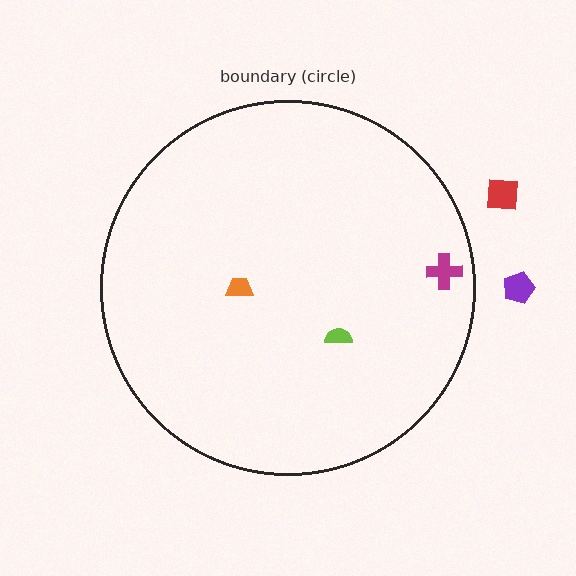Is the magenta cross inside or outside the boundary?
Inside.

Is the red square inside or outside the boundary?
Outside.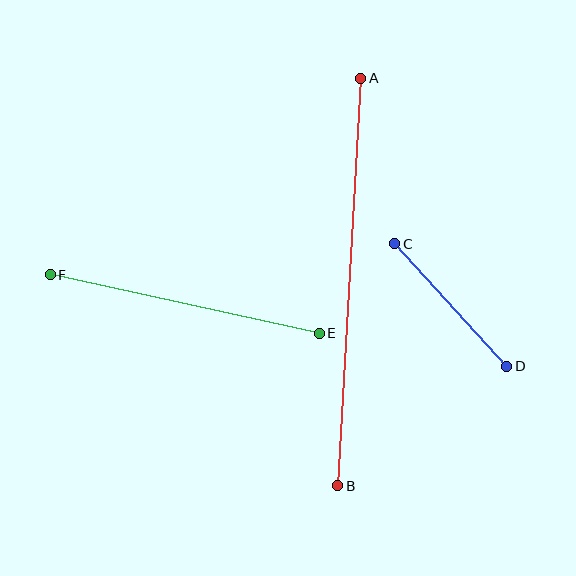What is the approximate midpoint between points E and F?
The midpoint is at approximately (185, 304) pixels.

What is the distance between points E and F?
The distance is approximately 275 pixels.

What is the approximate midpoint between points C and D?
The midpoint is at approximately (451, 305) pixels.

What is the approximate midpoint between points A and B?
The midpoint is at approximately (349, 282) pixels.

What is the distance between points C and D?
The distance is approximately 166 pixels.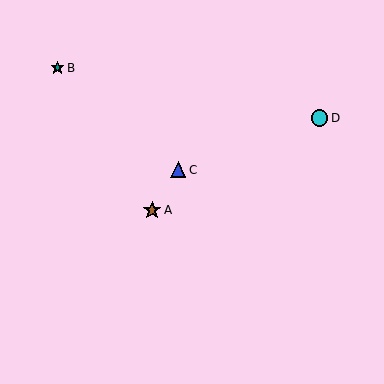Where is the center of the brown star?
The center of the brown star is at (152, 210).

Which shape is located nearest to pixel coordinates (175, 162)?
The blue triangle (labeled C) at (178, 170) is nearest to that location.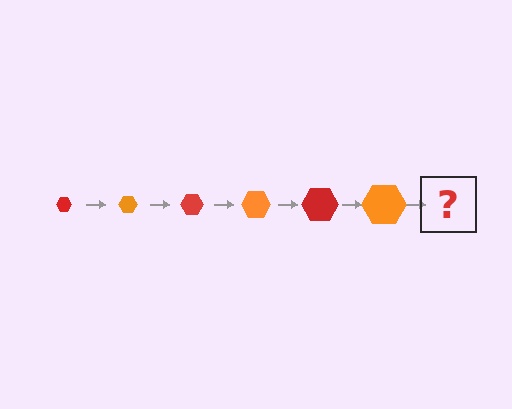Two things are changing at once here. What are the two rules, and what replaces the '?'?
The two rules are that the hexagon grows larger each step and the color cycles through red and orange. The '?' should be a red hexagon, larger than the previous one.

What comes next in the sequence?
The next element should be a red hexagon, larger than the previous one.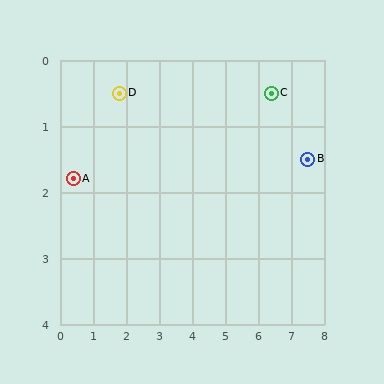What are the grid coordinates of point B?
Point B is at approximately (7.5, 1.5).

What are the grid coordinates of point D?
Point D is at approximately (1.8, 0.5).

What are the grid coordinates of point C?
Point C is at approximately (6.4, 0.5).